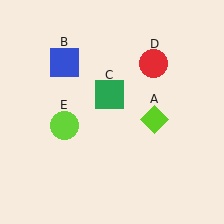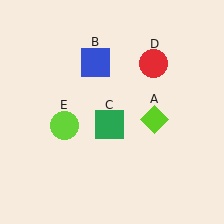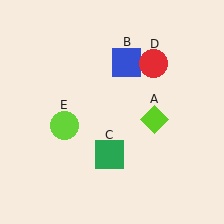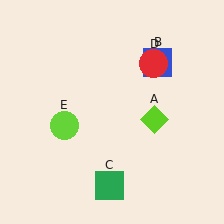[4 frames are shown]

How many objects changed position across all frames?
2 objects changed position: blue square (object B), green square (object C).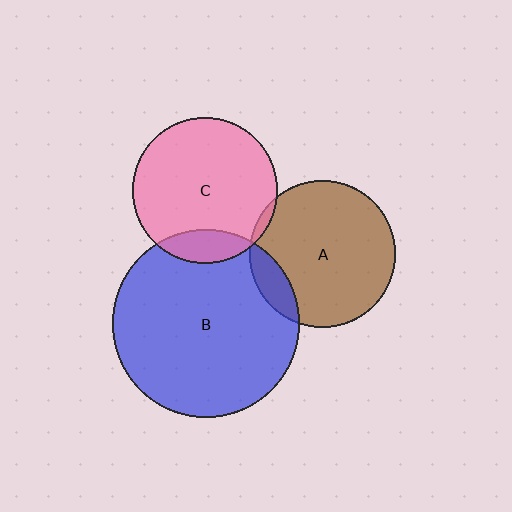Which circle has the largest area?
Circle B (blue).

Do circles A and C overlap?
Yes.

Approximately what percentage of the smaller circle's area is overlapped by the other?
Approximately 5%.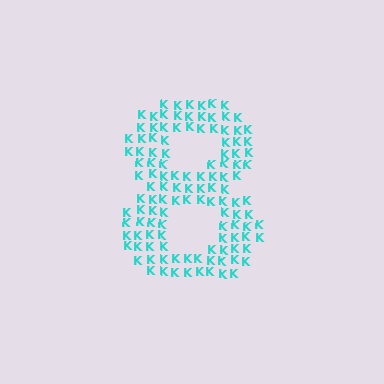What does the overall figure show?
The overall figure shows the digit 8.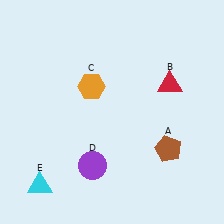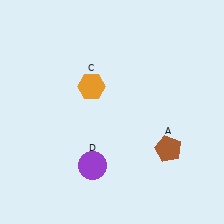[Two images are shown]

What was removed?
The red triangle (B), the cyan triangle (E) were removed in Image 2.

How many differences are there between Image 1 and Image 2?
There are 2 differences between the two images.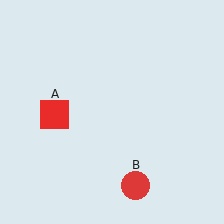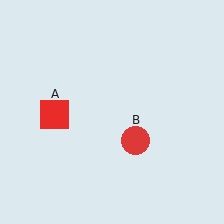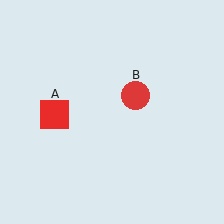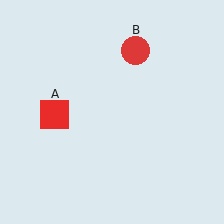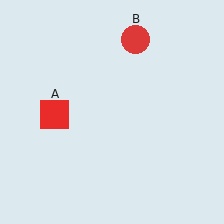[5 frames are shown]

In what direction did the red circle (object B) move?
The red circle (object B) moved up.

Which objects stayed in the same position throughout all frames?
Red square (object A) remained stationary.